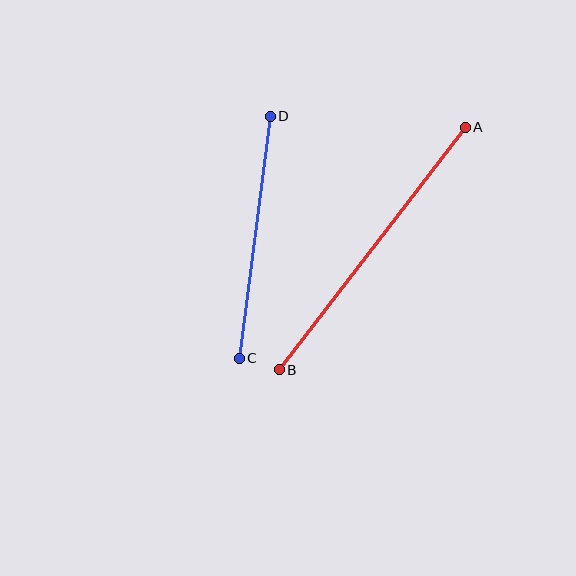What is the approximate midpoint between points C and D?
The midpoint is at approximately (255, 237) pixels.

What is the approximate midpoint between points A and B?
The midpoint is at approximately (372, 248) pixels.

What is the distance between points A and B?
The distance is approximately 305 pixels.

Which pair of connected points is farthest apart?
Points A and B are farthest apart.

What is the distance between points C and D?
The distance is approximately 244 pixels.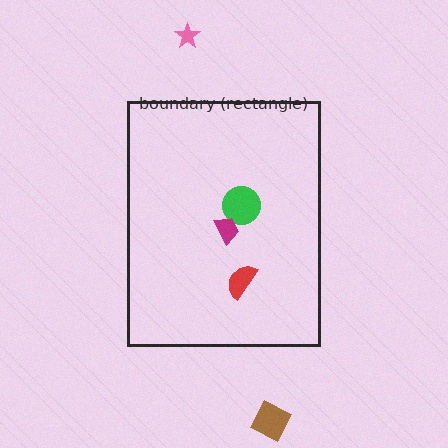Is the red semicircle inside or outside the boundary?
Inside.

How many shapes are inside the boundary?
3 inside, 2 outside.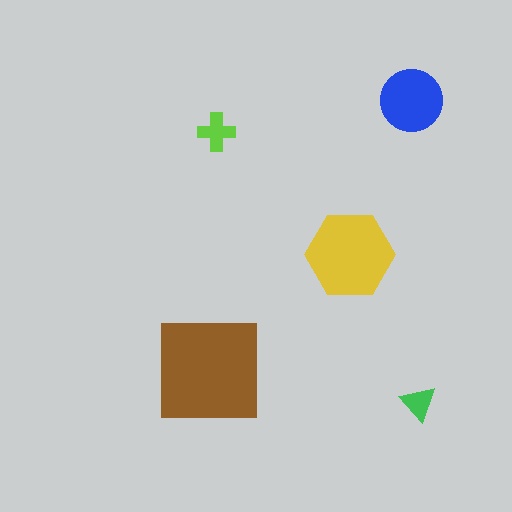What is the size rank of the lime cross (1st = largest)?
4th.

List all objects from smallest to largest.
The green triangle, the lime cross, the blue circle, the yellow hexagon, the brown square.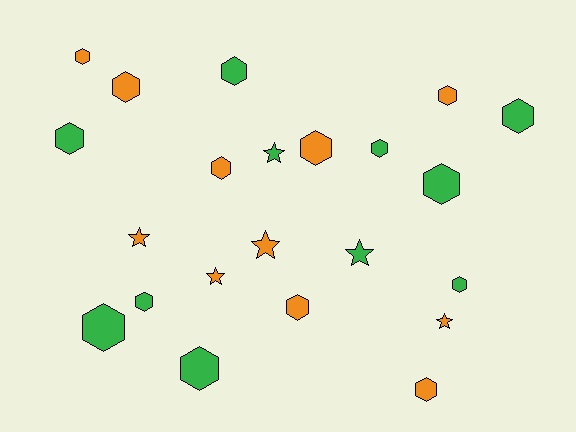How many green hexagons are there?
There are 9 green hexagons.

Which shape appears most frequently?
Hexagon, with 16 objects.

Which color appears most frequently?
Green, with 11 objects.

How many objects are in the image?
There are 22 objects.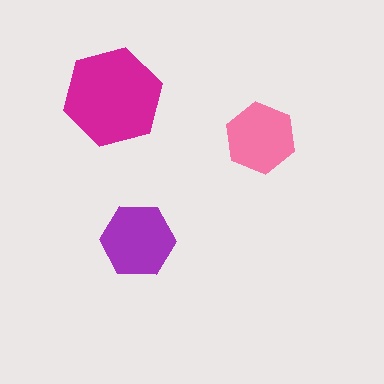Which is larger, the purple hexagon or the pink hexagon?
The purple one.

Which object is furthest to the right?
The pink hexagon is rightmost.